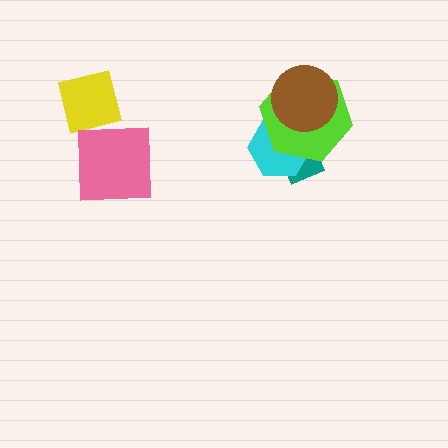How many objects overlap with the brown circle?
2 objects overlap with the brown circle.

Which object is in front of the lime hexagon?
The brown circle is in front of the lime hexagon.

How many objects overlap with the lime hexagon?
3 objects overlap with the lime hexagon.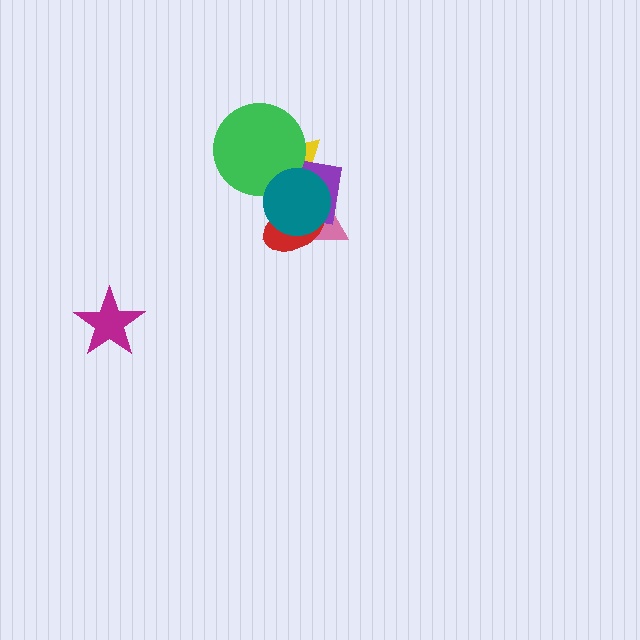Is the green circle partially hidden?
Yes, it is partially covered by another shape.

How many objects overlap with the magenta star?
0 objects overlap with the magenta star.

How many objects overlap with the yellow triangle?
5 objects overlap with the yellow triangle.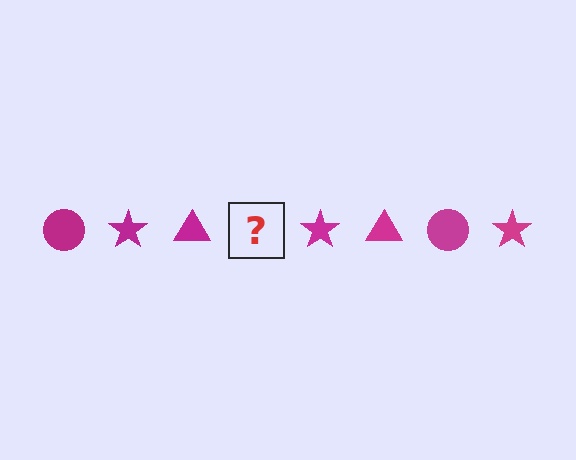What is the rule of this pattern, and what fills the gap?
The rule is that the pattern cycles through circle, star, triangle shapes in magenta. The gap should be filled with a magenta circle.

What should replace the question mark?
The question mark should be replaced with a magenta circle.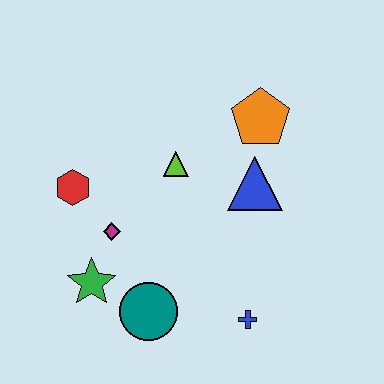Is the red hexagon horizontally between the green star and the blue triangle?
No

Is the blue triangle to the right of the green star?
Yes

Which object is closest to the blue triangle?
The orange pentagon is closest to the blue triangle.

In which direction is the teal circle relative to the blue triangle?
The teal circle is below the blue triangle.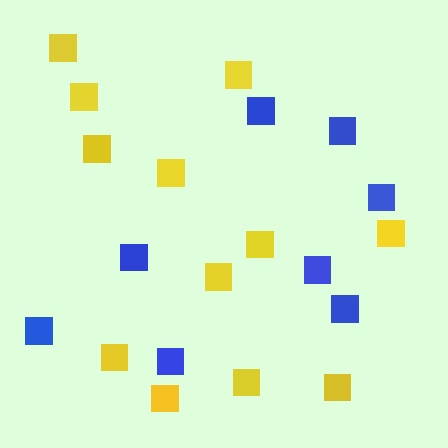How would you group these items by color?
There are 2 groups: one group of blue squares (8) and one group of yellow squares (12).